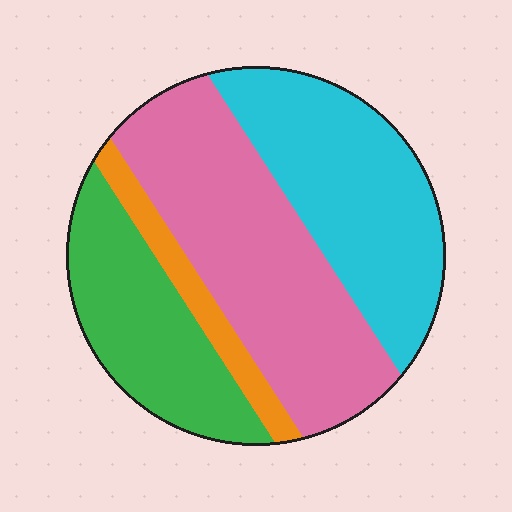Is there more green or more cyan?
Cyan.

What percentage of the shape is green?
Green covers 23% of the shape.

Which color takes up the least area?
Orange, at roughly 10%.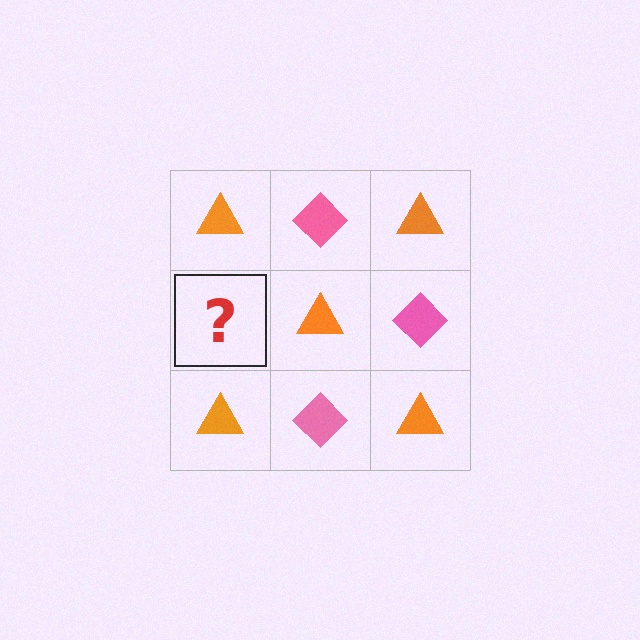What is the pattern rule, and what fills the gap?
The rule is that it alternates orange triangle and pink diamond in a checkerboard pattern. The gap should be filled with a pink diamond.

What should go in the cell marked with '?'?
The missing cell should contain a pink diamond.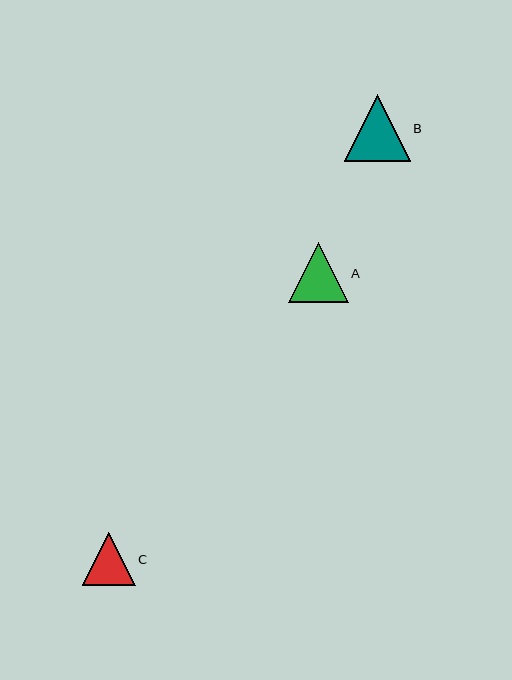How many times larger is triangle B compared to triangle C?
Triangle B is approximately 1.2 times the size of triangle C.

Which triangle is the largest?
Triangle B is the largest with a size of approximately 66 pixels.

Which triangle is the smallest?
Triangle C is the smallest with a size of approximately 53 pixels.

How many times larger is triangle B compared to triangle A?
Triangle B is approximately 1.1 times the size of triangle A.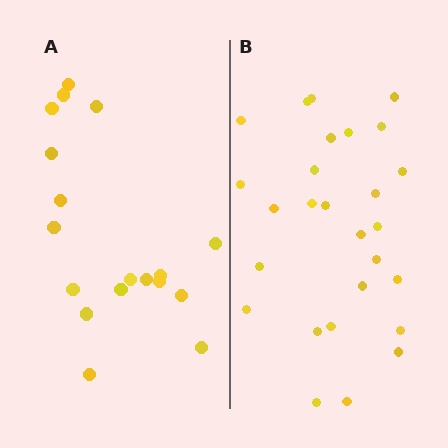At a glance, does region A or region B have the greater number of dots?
Region B (the right region) has more dots.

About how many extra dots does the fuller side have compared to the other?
Region B has roughly 8 or so more dots than region A.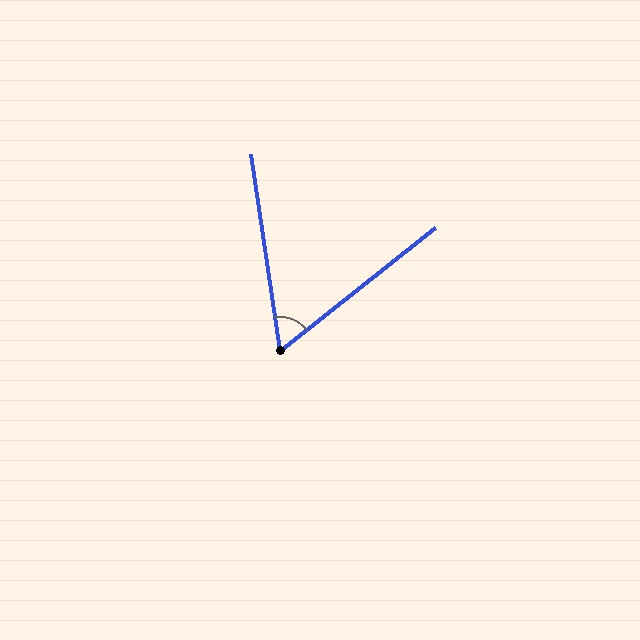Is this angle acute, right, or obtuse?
It is acute.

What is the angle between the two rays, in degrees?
Approximately 60 degrees.